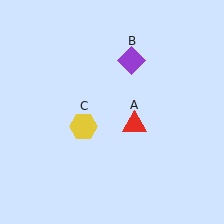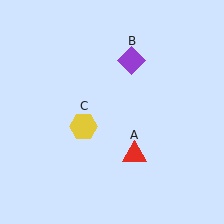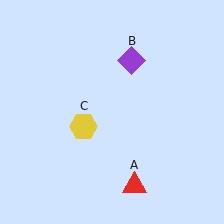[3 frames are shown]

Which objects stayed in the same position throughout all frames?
Purple diamond (object B) and yellow hexagon (object C) remained stationary.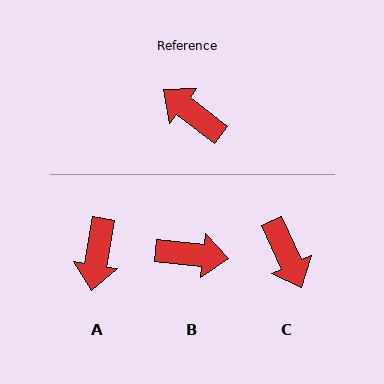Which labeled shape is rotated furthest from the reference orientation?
C, about 153 degrees away.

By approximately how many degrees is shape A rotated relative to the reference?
Approximately 119 degrees counter-clockwise.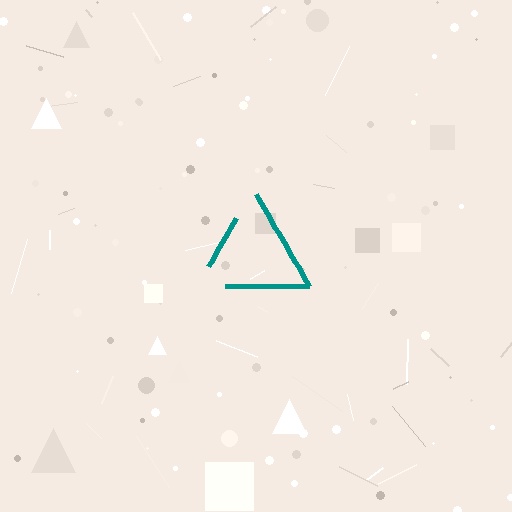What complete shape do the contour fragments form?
The contour fragments form a triangle.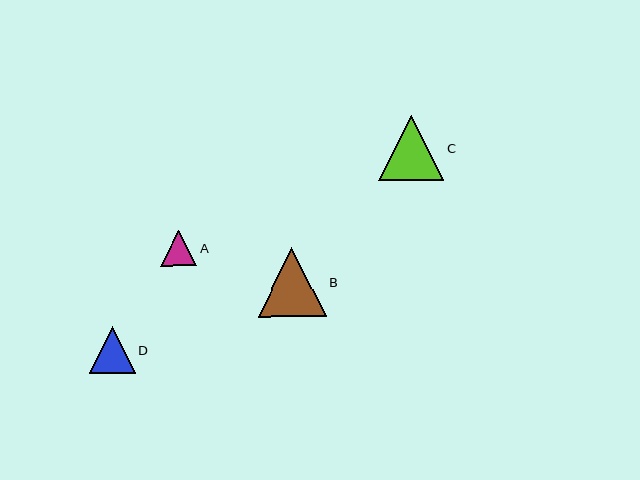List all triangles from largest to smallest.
From largest to smallest: B, C, D, A.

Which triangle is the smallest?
Triangle A is the smallest with a size of approximately 36 pixels.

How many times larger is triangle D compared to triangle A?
Triangle D is approximately 1.3 times the size of triangle A.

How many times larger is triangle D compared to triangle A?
Triangle D is approximately 1.3 times the size of triangle A.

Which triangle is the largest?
Triangle B is the largest with a size of approximately 68 pixels.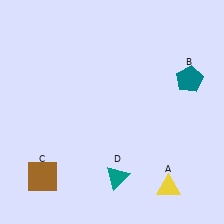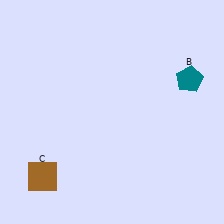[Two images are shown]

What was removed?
The teal triangle (D), the yellow triangle (A) were removed in Image 2.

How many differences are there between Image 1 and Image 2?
There are 2 differences between the two images.